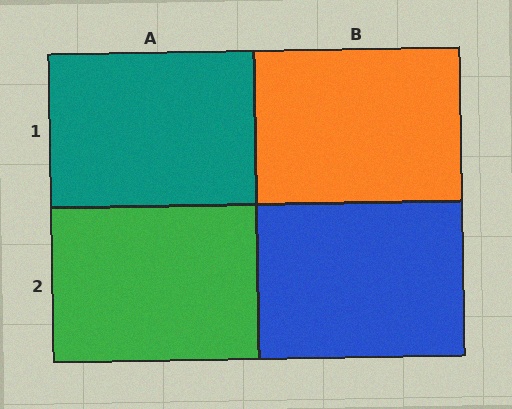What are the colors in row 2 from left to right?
Green, blue.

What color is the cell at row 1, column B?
Orange.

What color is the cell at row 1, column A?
Teal.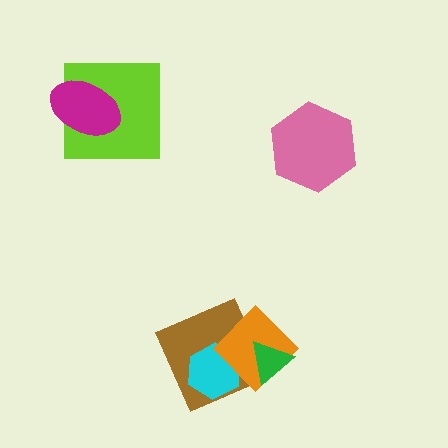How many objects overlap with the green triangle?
2 objects overlap with the green triangle.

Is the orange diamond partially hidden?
Yes, it is partially covered by another shape.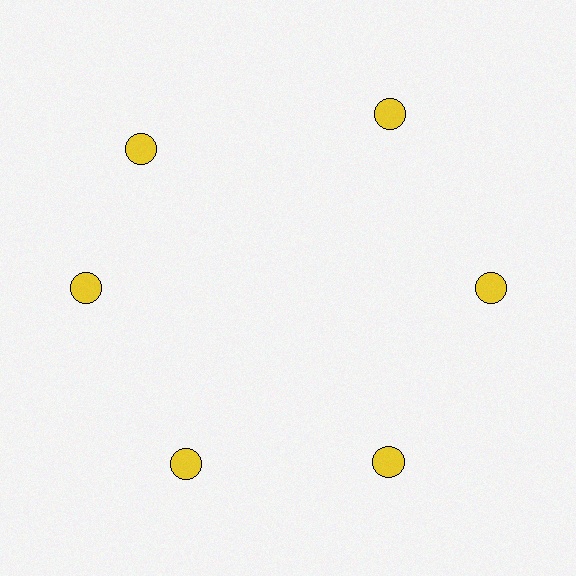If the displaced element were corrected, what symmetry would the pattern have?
It would have 6-fold rotational symmetry — the pattern would map onto itself every 60 degrees.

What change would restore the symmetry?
The symmetry would be restored by rotating it back into even spacing with its neighbors so that all 6 circles sit at equal angles and equal distance from the center.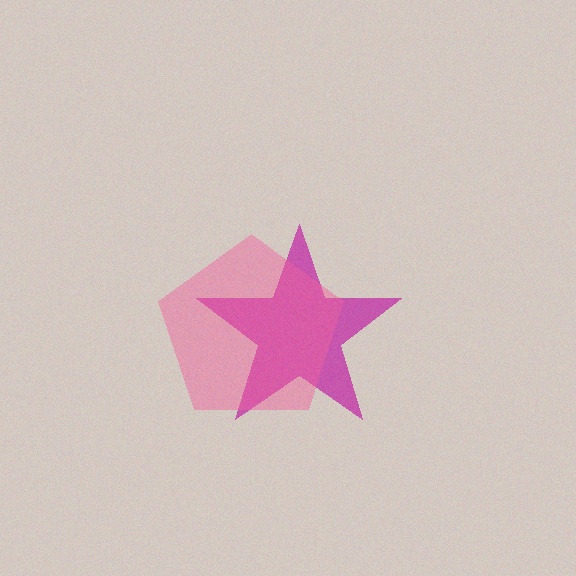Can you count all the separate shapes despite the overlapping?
Yes, there are 2 separate shapes.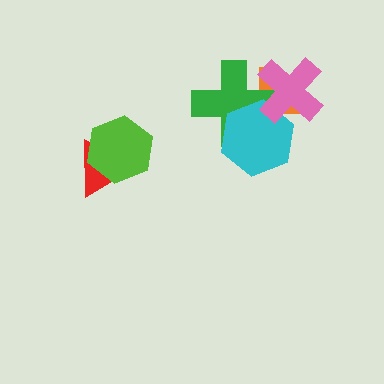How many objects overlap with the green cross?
3 objects overlap with the green cross.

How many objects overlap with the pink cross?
3 objects overlap with the pink cross.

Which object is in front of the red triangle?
The lime hexagon is in front of the red triangle.